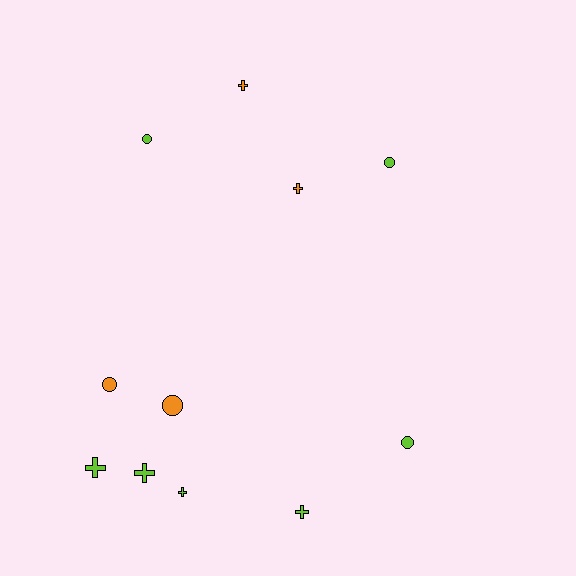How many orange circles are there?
There are 2 orange circles.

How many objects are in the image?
There are 11 objects.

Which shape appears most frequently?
Cross, with 6 objects.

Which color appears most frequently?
Lime, with 7 objects.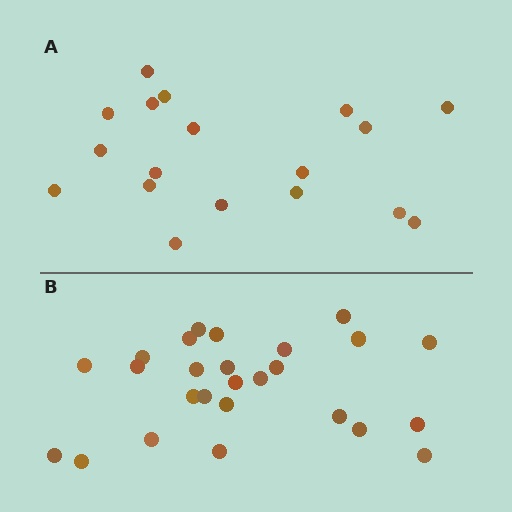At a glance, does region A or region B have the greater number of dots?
Region B (the bottom region) has more dots.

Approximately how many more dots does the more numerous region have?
Region B has roughly 8 or so more dots than region A.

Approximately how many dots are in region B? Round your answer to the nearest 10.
About 30 dots. (The exact count is 26, which rounds to 30.)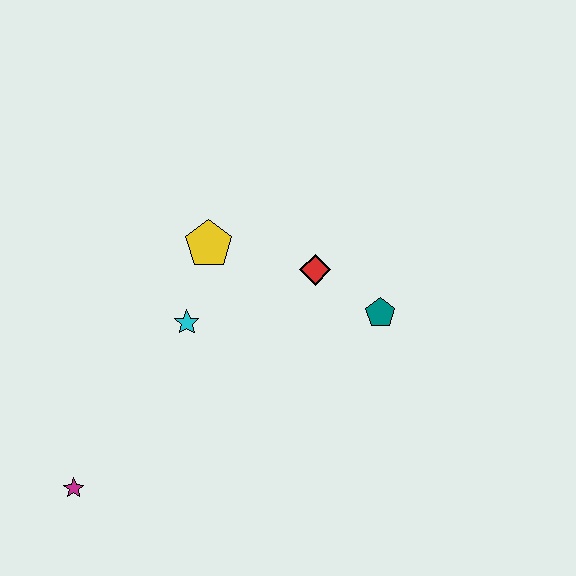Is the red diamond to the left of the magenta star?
No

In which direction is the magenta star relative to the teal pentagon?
The magenta star is to the left of the teal pentagon.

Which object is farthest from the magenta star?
The teal pentagon is farthest from the magenta star.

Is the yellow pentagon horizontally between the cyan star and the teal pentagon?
Yes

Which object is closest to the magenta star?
The cyan star is closest to the magenta star.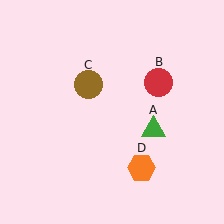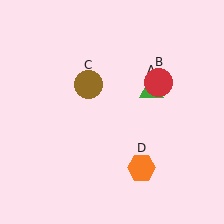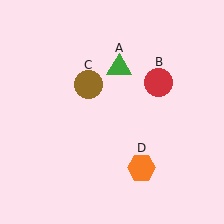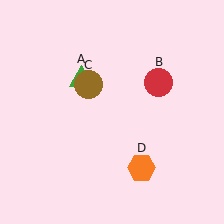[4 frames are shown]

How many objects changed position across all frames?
1 object changed position: green triangle (object A).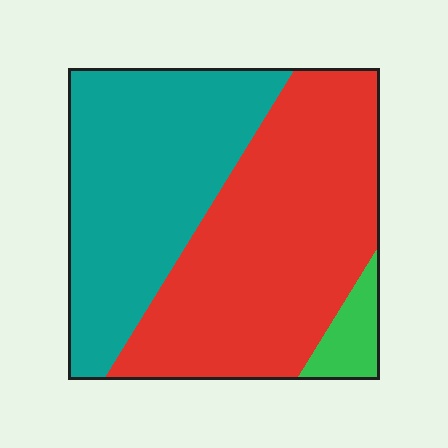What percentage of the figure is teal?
Teal takes up about two fifths (2/5) of the figure.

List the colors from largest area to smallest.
From largest to smallest: red, teal, green.